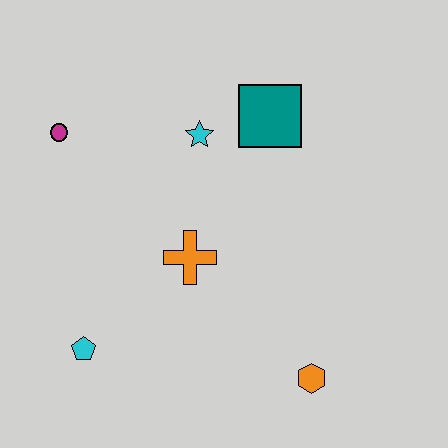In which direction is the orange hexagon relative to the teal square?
The orange hexagon is below the teal square.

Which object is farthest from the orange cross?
The magenta circle is farthest from the orange cross.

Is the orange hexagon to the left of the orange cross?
No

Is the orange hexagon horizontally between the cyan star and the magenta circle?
No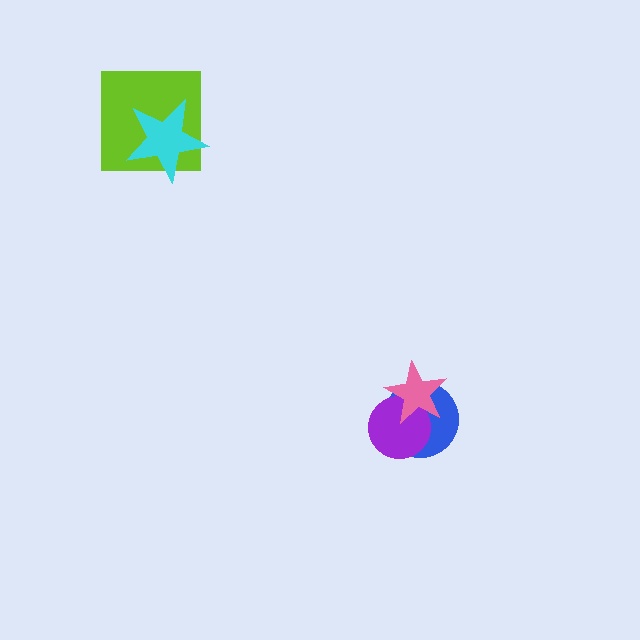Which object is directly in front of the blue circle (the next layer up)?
The purple circle is directly in front of the blue circle.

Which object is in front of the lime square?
The cyan star is in front of the lime square.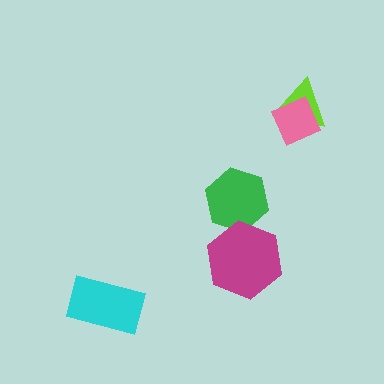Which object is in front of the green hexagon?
The magenta hexagon is in front of the green hexagon.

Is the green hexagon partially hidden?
Yes, it is partially covered by another shape.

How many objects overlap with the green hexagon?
1 object overlaps with the green hexagon.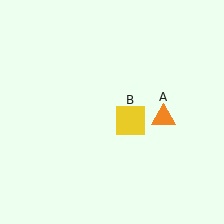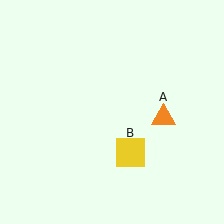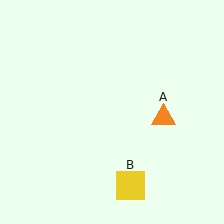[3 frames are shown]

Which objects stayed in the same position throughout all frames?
Orange triangle (object A) remained stationary.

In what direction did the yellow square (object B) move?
The yellow square (object B) moved down.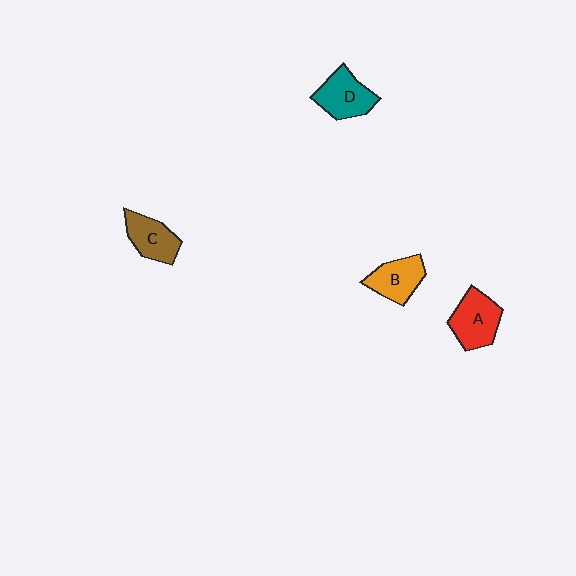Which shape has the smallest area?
Shape C (brown).